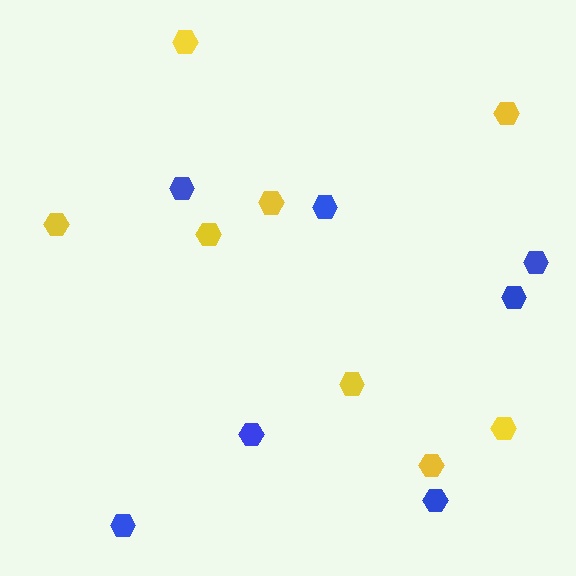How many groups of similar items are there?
There are 2 groups: one group of yellow hexagons (8) and one group of blue hexagons (7).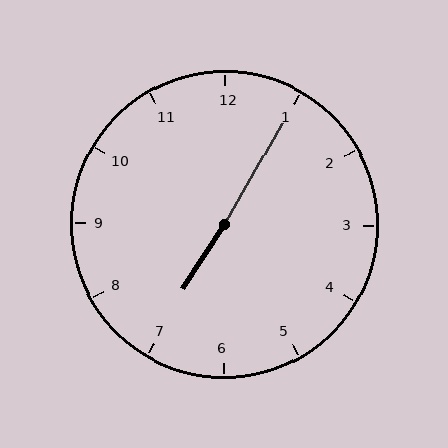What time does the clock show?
7:05.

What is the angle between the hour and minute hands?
Approximately 178 degrees.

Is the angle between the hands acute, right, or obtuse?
It is obtuse.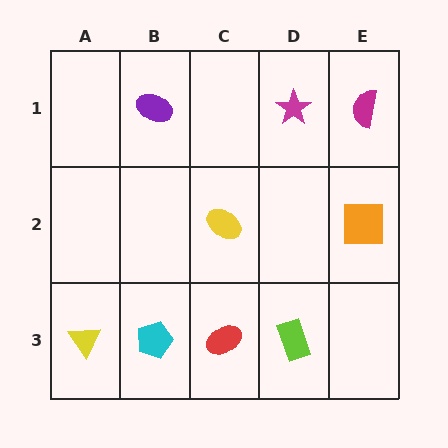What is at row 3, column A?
A yellow triangle.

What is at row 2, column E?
An orange square.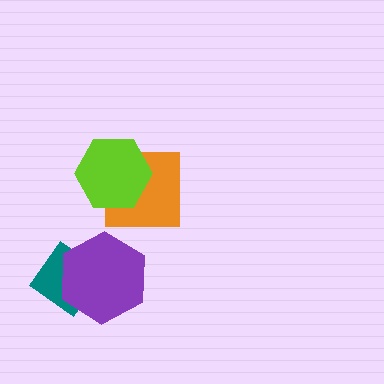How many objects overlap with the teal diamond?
1 object overlaps with the teal diamond.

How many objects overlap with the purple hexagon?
1 object overlaps with the purple hexagon.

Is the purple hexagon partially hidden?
No, no other shape covers it.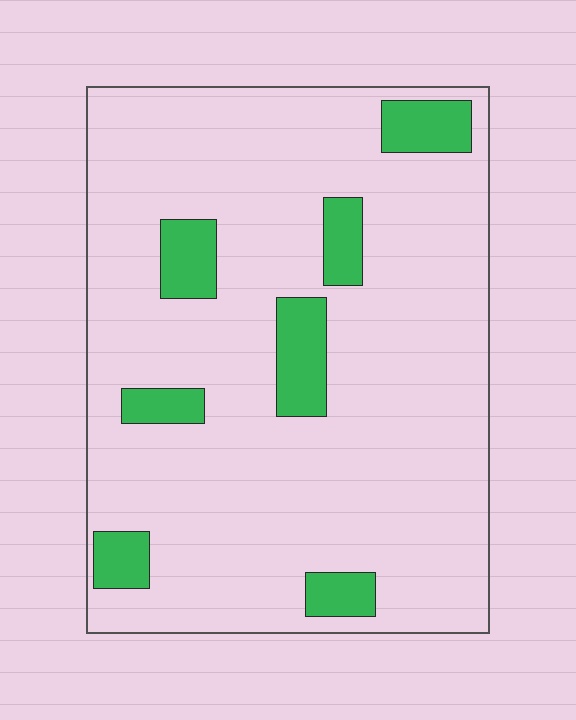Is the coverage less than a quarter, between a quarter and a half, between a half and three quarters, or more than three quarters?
Less than a quarter.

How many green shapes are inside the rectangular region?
7.